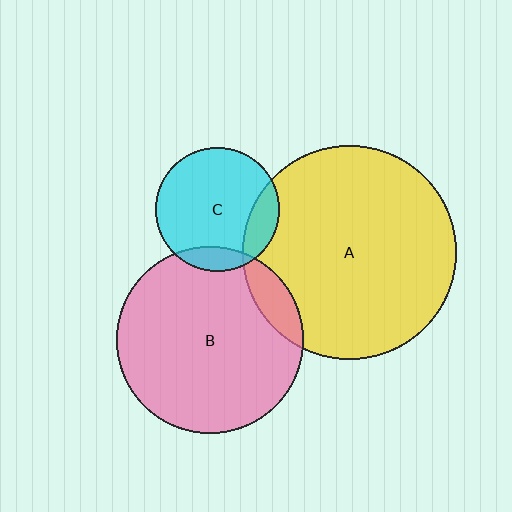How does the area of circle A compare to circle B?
Approximately 1.3 times.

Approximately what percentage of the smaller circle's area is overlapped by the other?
Approximately 10%.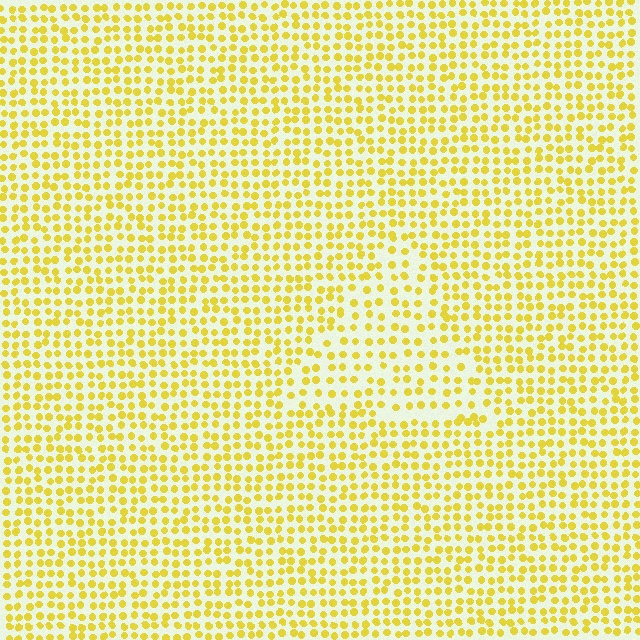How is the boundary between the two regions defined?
The boundary is defined by a change in element density (approximately 1.5x ratio). All elements are the same color, size, and shape.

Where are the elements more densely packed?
The elements are more densely packed outside the triangle boundary.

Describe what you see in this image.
The image contains small yellow elements arranged at two different densities. A triangle-shaped region is visible where the elements are less densely packed than the surrounding area.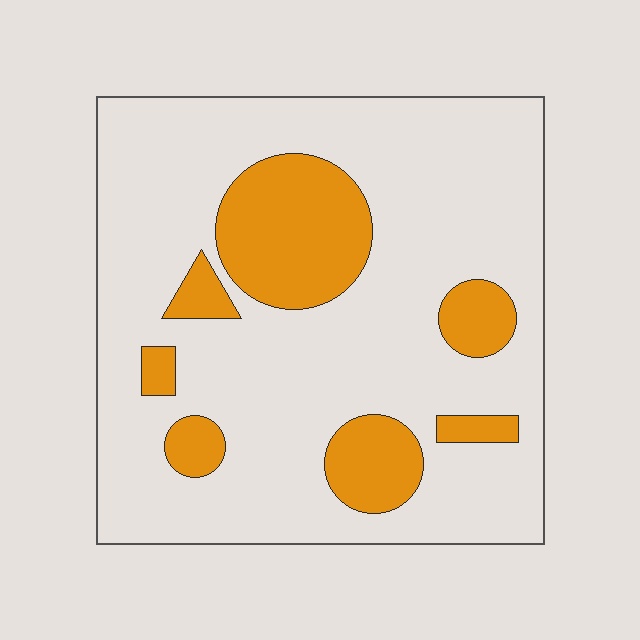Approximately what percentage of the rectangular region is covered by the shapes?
Approximately 20%.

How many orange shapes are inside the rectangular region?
7.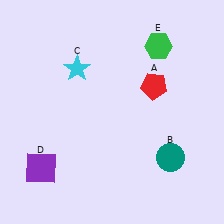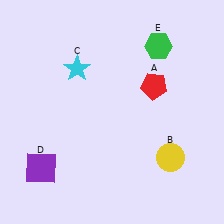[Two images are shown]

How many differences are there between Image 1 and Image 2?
There is 1 difference between the two images.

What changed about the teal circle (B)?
In Image 1, B is teal. In Image 2, it changed to yellow.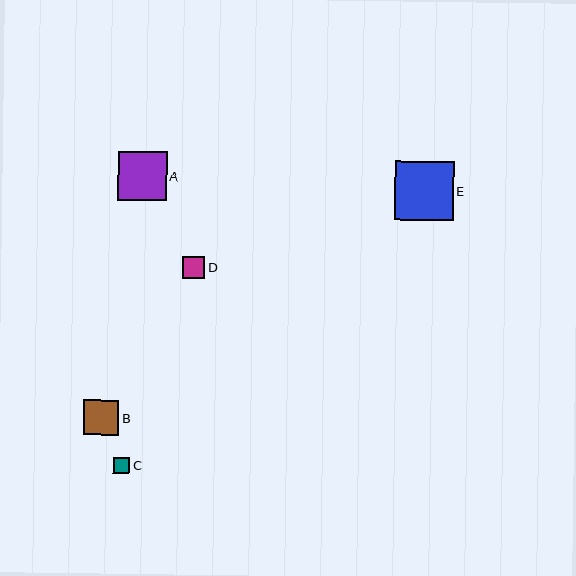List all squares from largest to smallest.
From largest to smallest: E, A, B, D, C.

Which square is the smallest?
Square C is the smallest with a size of approximately 16 pixels.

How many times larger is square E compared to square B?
Square E is approximately 1.7 times the size of square B.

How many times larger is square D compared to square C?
Square D is approximately 1.4 times the size of square C.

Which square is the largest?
Square E is the largest with a size of approximately 59 pixels.